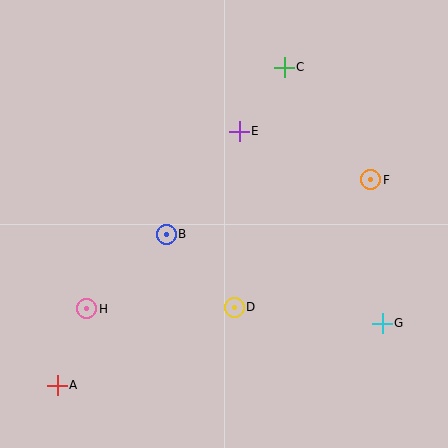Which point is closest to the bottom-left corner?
Point A is closest to the bottom-left corner.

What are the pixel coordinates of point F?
Point F is at (371, 180).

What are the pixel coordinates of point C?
Point C is at (284, 67).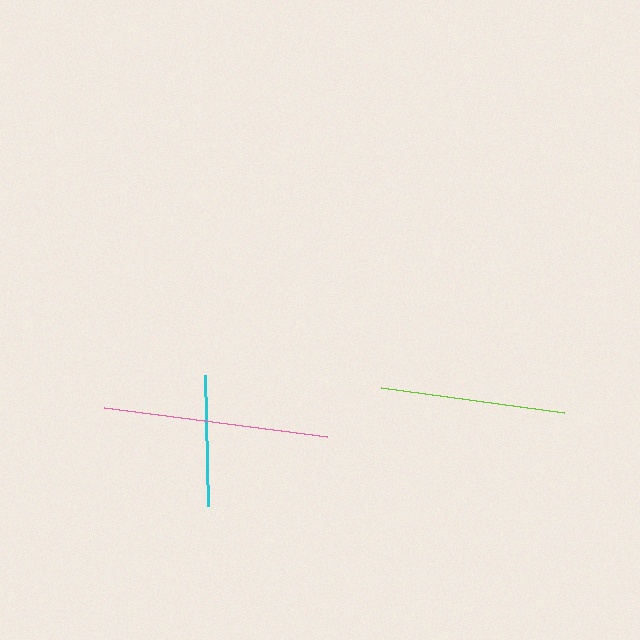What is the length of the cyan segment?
The cyan segment is approximately 131 pixels long.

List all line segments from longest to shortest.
From longest to shortest: pink, lime, cyan.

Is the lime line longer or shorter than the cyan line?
The lime line is longer than the cyan line.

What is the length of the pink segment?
The pink segment is approximately 225 pixels long.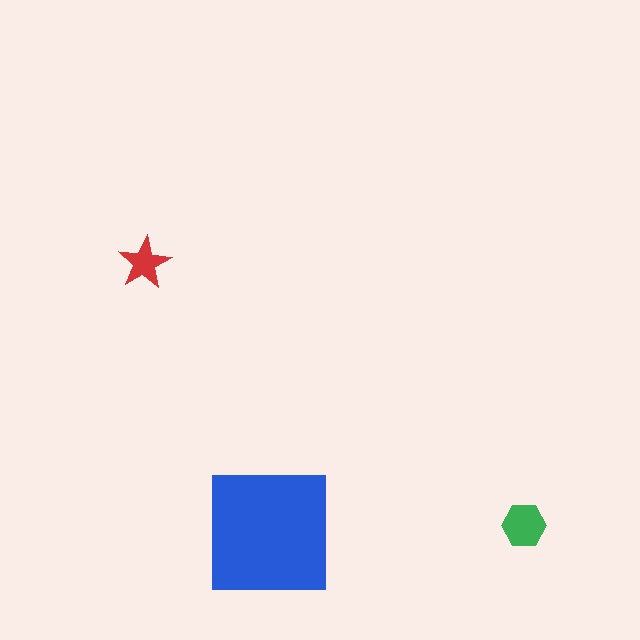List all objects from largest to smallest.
The blue square, the green hexagon, the red star.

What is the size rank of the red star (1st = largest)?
3rd.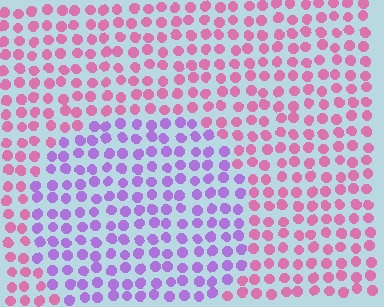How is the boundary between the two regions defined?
The boundary is defined purely by a slight shift in hue (about 51 degrees). Spacing, size, and orientation are identical on both sides.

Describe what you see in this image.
The image is filled with small pink elements in a uniform arrangement. A circle-shaped region is visible where the elements are tinted to a slightly different hue, forming a subtle color boundary.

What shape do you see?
I see a circle.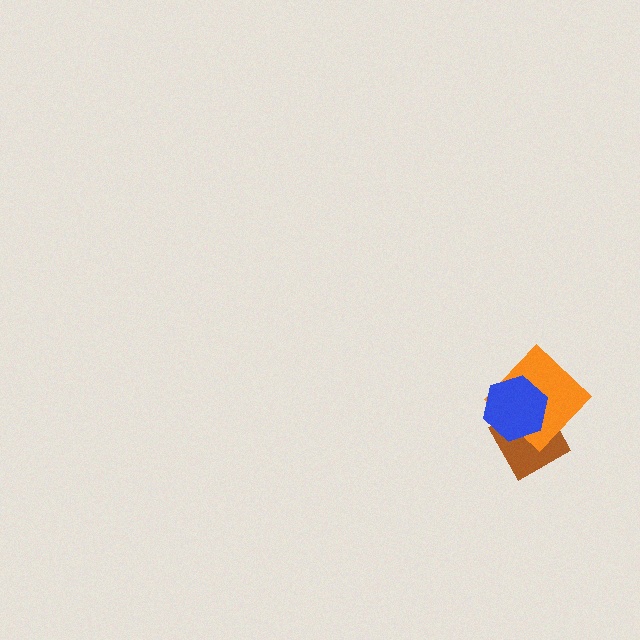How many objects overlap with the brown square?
2 objects overlap with the brown square.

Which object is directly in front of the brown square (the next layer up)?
The orange diamond is directly in front of the brown square.